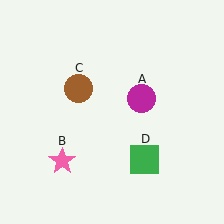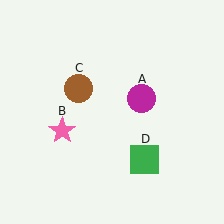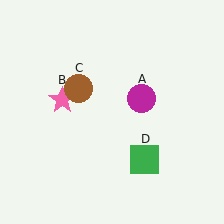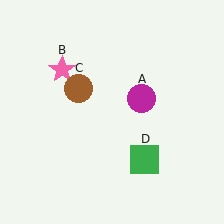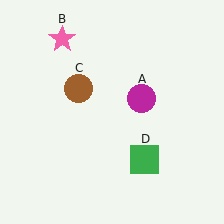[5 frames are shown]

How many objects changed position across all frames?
1 object changed position: pink star (object B).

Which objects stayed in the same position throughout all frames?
Magenta circle (object A) and brown circle (object C) and green square (object D) remained stationary.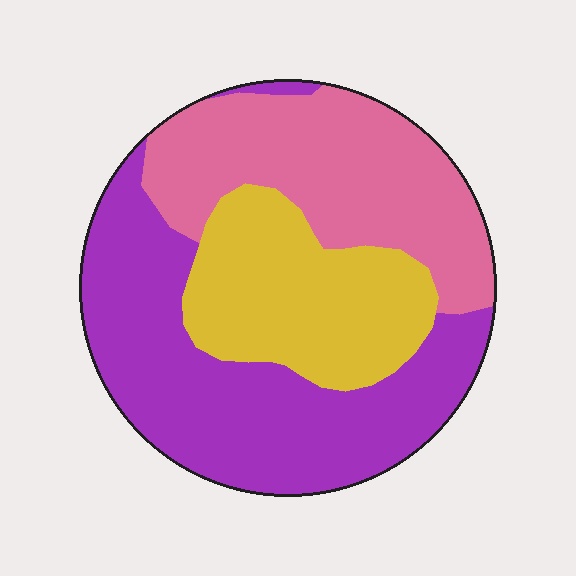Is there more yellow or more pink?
Pink.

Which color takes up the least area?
Yellow, at roughly 25%.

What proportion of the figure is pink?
Pink covers roughly 30% of the figure.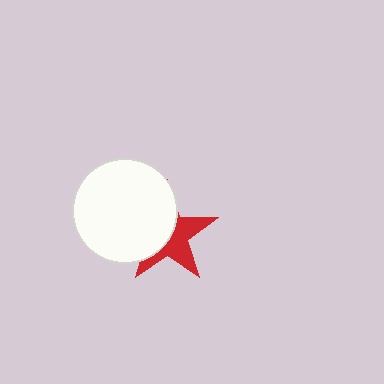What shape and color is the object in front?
The object in front is a white circle.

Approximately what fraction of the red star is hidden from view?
Roughly 52% of the red star is hidden behind the white circle.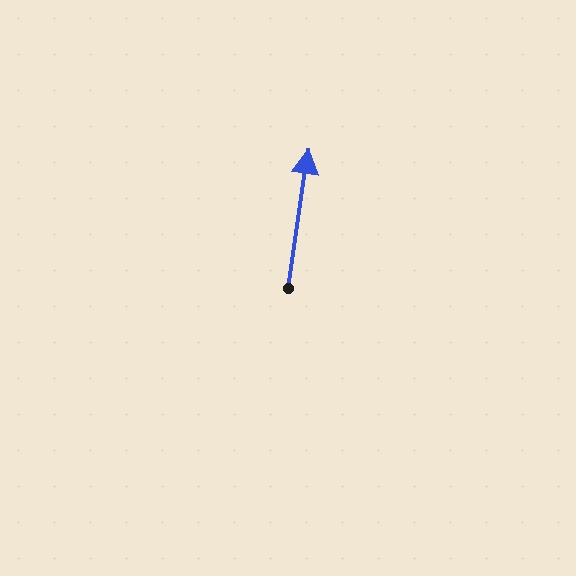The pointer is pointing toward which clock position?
Roughly 12 o'clock.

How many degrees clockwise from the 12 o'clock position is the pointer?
Approximately 8 degrees.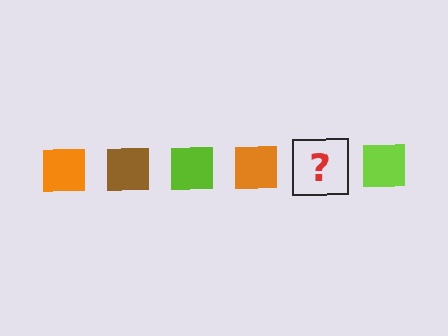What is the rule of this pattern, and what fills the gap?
The rule is that the pattern cycles through orange, brown, lime squares. The gap should be filled with a brown square.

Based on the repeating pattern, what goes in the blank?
The blank should be a brown square.